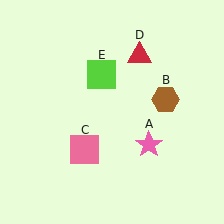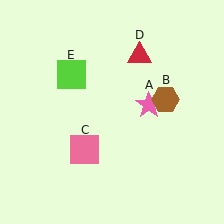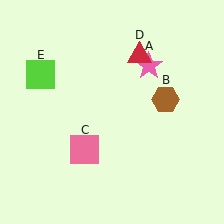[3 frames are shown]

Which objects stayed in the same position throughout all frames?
Brown hexagon (object B) and pink square (object C) and red triangle (object D) remained stationary.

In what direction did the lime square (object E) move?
The lime square (object E) moved left.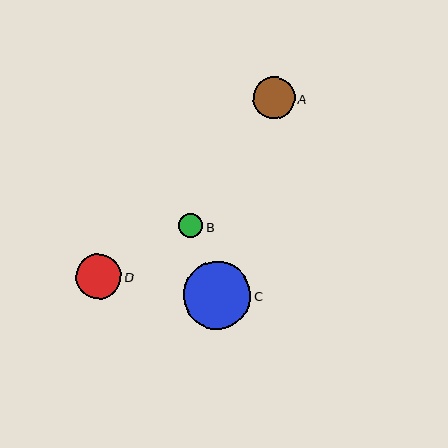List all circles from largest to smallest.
From largest to smallest: C, D, A, B.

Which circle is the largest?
Circle C is the largest with a size of approximately 68 pixels.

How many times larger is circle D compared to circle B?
Circle D is approximately 1.9 times the size of circle B.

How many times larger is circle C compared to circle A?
Circle C is approximately 1.6 times the size of circle A.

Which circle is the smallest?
Circle B is the smallest with a size of approximately 24 pixels.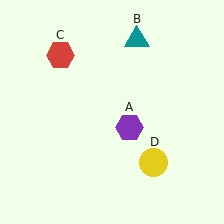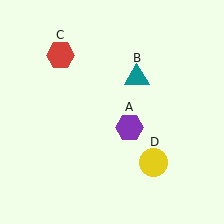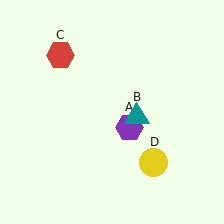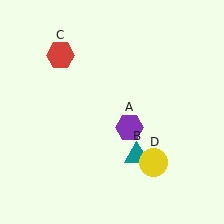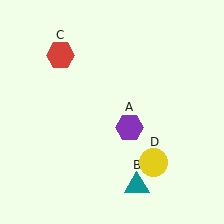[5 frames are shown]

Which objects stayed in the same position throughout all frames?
Purple hexagon (object A) and red hexagon (object C) and yellow circle (object D) remained stationary.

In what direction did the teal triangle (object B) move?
The teal triangle (object B) moved down.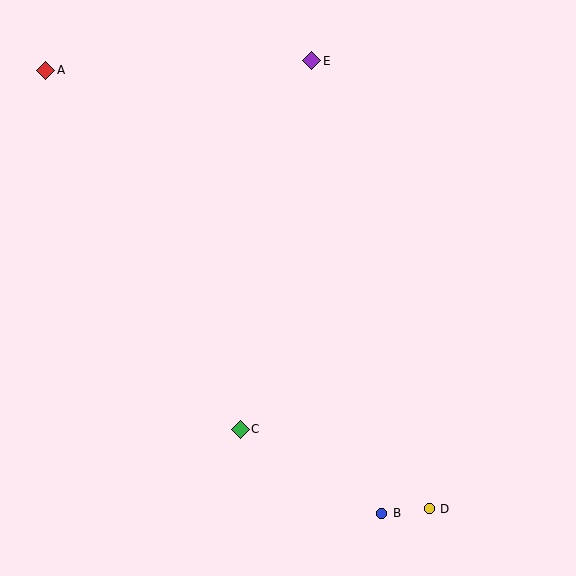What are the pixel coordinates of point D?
Point D is at (429, 509).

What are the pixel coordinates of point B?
Point B is at (382, 513).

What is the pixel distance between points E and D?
The distance between E and D is 463 pixels.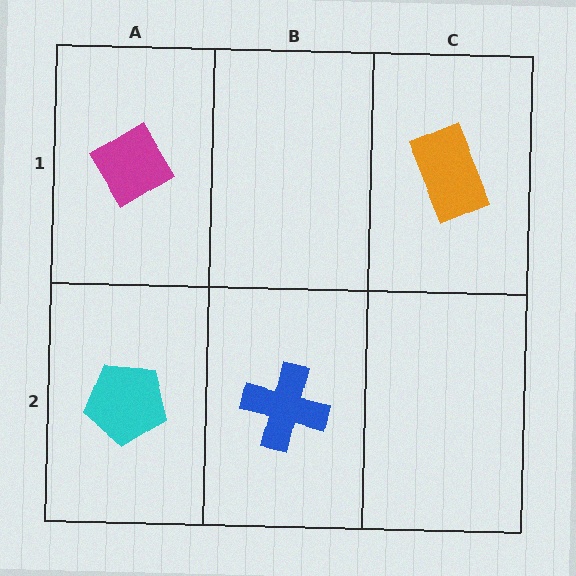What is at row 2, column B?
A blue cross.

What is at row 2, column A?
A cyan pentagon.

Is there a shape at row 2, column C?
No, that cell is empty.